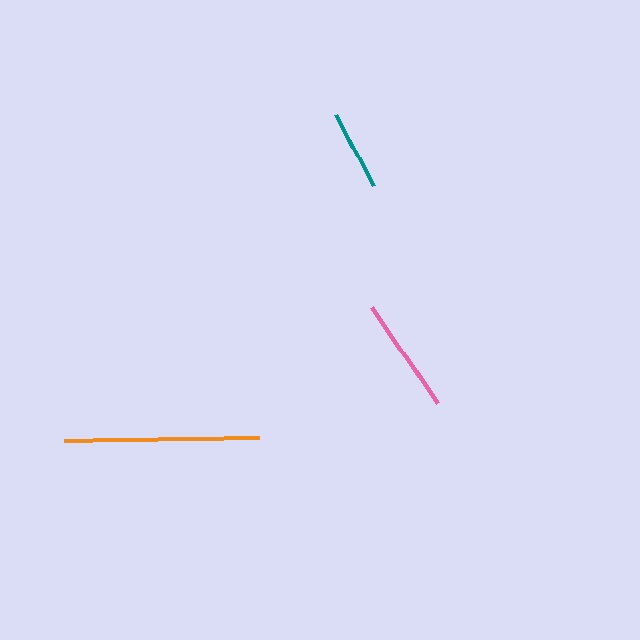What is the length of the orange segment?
The orange segment is approximately 195 pixels long.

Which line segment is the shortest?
The teal line is the shortest at approximately 81 pixels.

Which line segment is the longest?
The orange line is the longest at approximately 195 pixels.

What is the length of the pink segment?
The pink segment is approximately 116 pixels long.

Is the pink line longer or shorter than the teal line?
The pink line is longer than the teal line.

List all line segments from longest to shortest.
From longest to shortest: orange, pink, teal.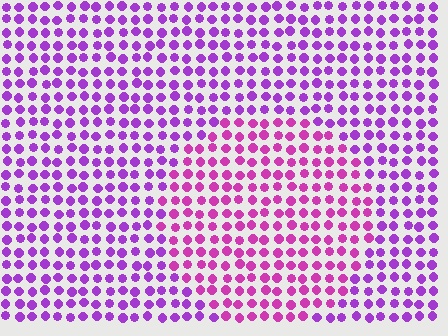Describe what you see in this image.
The image is filled with small purple elements in a uniform arrangement. A circle-shaped region is visible where the elements are tinted to a slightly different hue, forming a subtle color boundary.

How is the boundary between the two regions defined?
The boundary is defined purely by a slight shift in hue (about 29 degrees). Spacing, size, and orientation are identical on both sides.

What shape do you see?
I see a circle.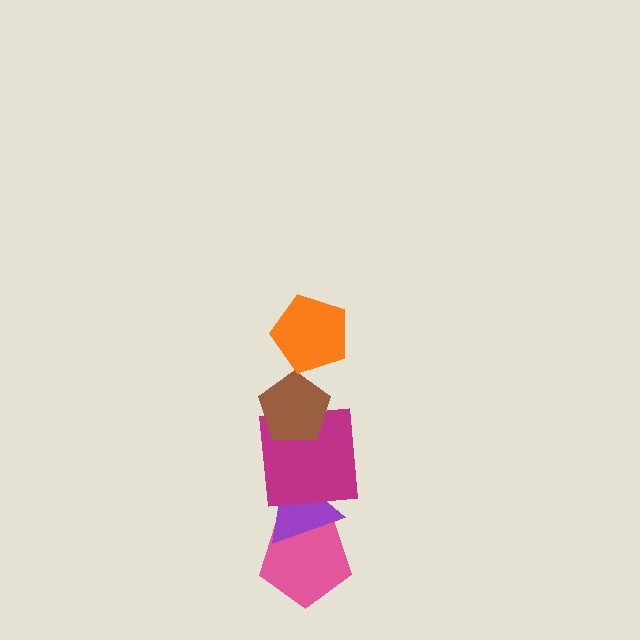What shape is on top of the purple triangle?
The magenta square is on top of the purple triangle.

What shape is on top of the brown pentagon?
The orange pentagon is on top of the brown pentagon.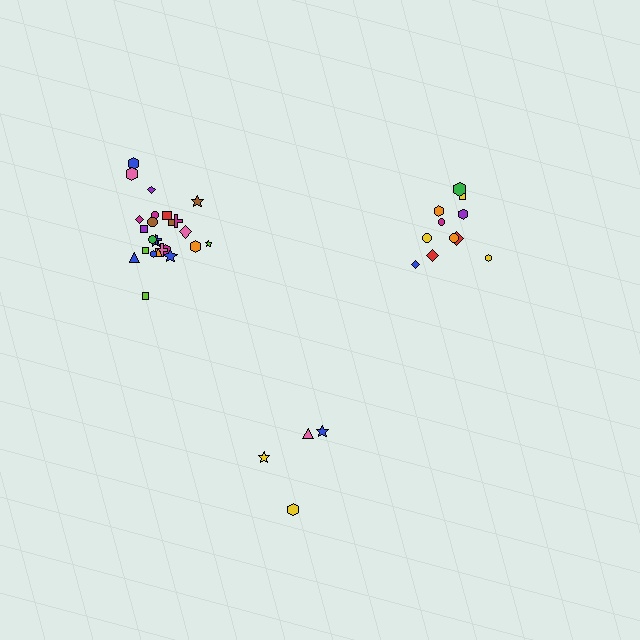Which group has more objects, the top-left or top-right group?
The top-left group.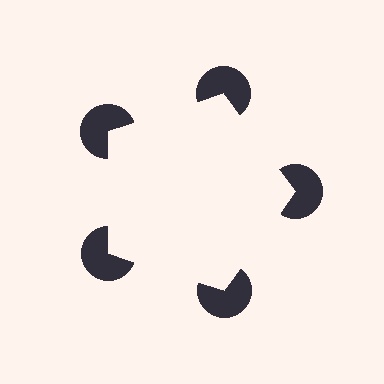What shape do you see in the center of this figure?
An illusory pentagon — its edges are inferred from the aligned wedge cuts in the pac-man discs, not physically drawn.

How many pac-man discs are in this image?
There are 5 — one at each vertex of the illusory pentagon.